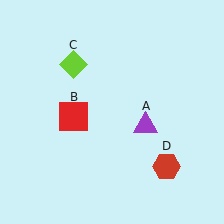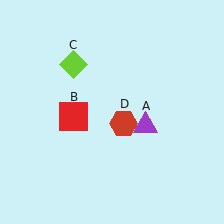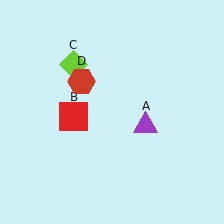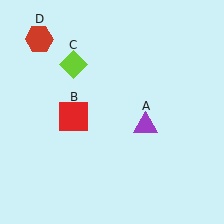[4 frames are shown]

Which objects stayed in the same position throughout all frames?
Purple triangle (object A) and red square (object B) and lime diamond (object C) remained stationary.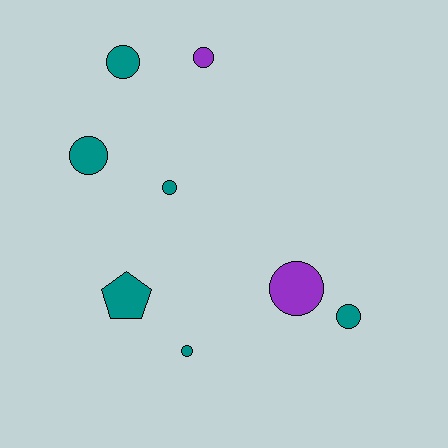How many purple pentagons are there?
There are no purple pentagons.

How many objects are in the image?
There are 8 objects.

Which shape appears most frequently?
Circle, with 7 objects.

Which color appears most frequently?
Teal, with 6 objects.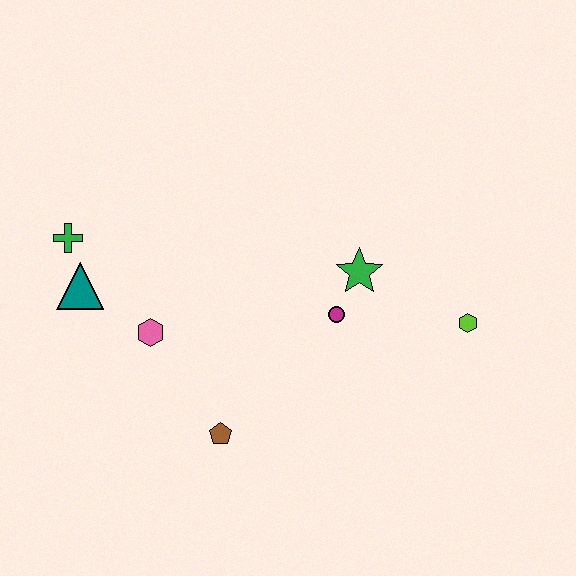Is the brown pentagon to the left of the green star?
Yes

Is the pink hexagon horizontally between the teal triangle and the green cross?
No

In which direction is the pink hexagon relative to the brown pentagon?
The pink hexagon is above the brown pentagon.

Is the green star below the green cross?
Yes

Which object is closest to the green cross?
The teal triangle is closest to the green cross.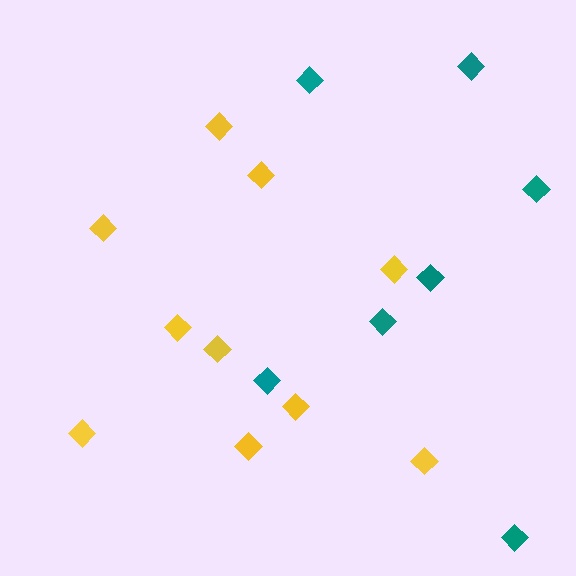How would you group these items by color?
There are 2 groups: one group of teal diamonds (7) and one group of yellow diamonds (10).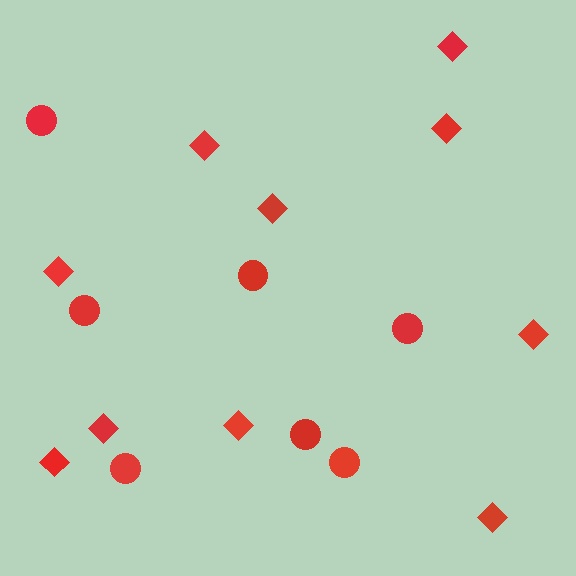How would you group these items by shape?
There are 2 groups: one group of circles (7) and one group of diamonds (10).